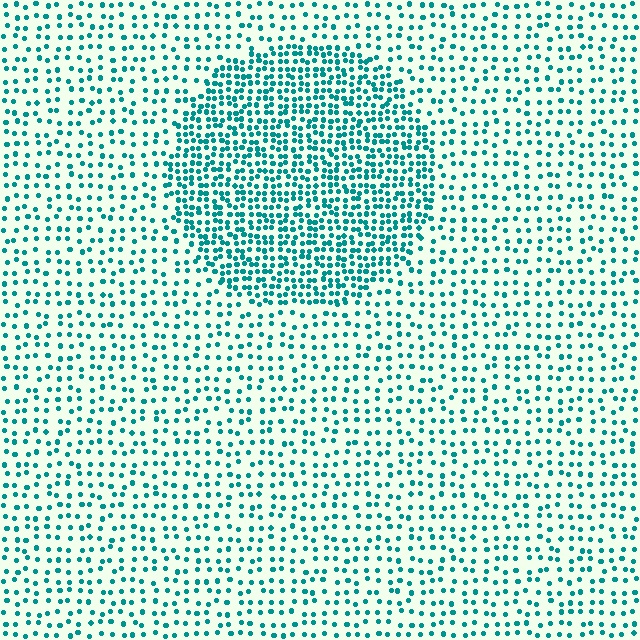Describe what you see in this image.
The image contains small teal elements arranged at two different densities. A circle-shaped region is visible where the elements are more densely packed than the surrounding area.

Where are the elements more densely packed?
The elements are more densely packed inside the circle boundary.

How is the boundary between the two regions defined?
The boundary is defined by a change in element density (approximately 2.2x ratio). All elements are the same color, size, and shape.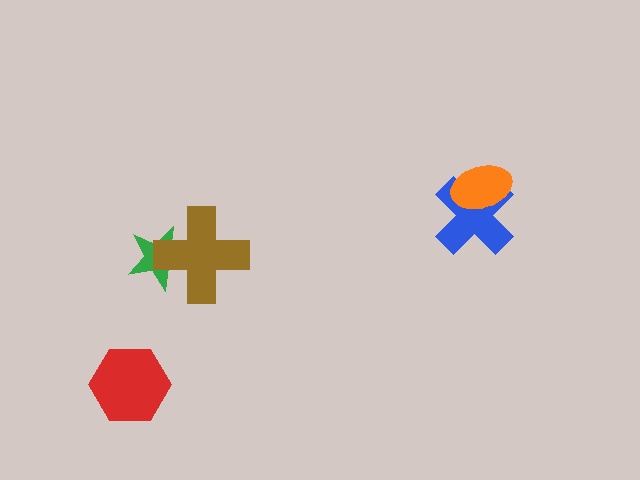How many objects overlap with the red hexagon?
0 objects overlap with the red hexagon.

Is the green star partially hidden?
Yes, it is partially covered by another shape.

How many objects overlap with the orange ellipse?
1 object overlaps with the orange ellipse.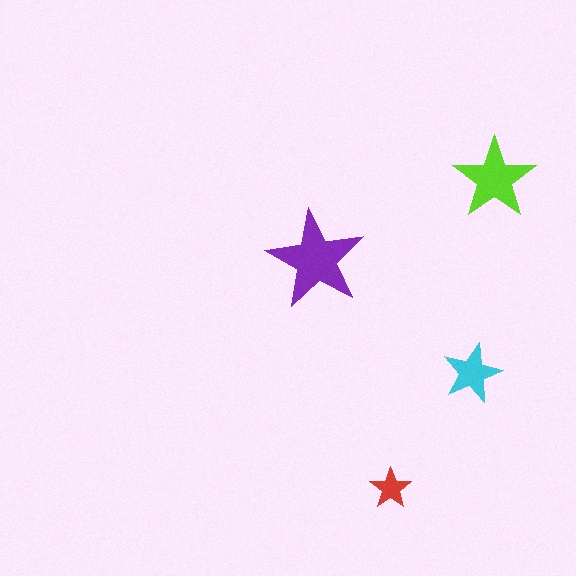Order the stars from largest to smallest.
the purple one, the lime one, the cyan one, the red one.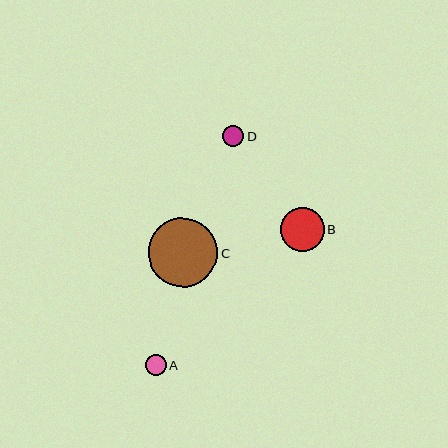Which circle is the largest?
Circle C is the largest with a size of approximately 69 pixels.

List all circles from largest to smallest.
From largest to smallest: C, B, D, A.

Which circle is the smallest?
Circle A is the smallest with a size of approximately 21 pixels.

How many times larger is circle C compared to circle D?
Circle C is approximately 3.3 times the size of circle D.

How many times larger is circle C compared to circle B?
Circle C is approximately 1.6 times the size of circle B.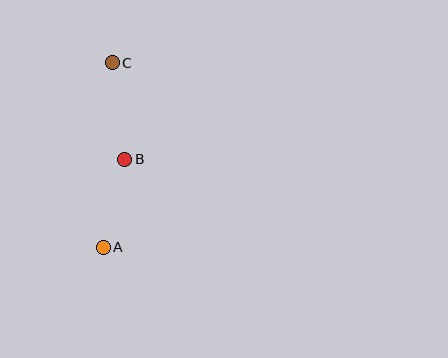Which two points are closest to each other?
Points A and B are closest to each other.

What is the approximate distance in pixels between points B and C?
The distance between B and C is approximately 97 pixels.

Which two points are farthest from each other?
Points A and C are farthest from each other.